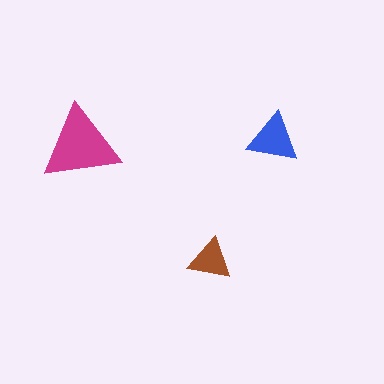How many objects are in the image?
There are 3 objects in the image.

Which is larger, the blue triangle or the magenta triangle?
The magenta one.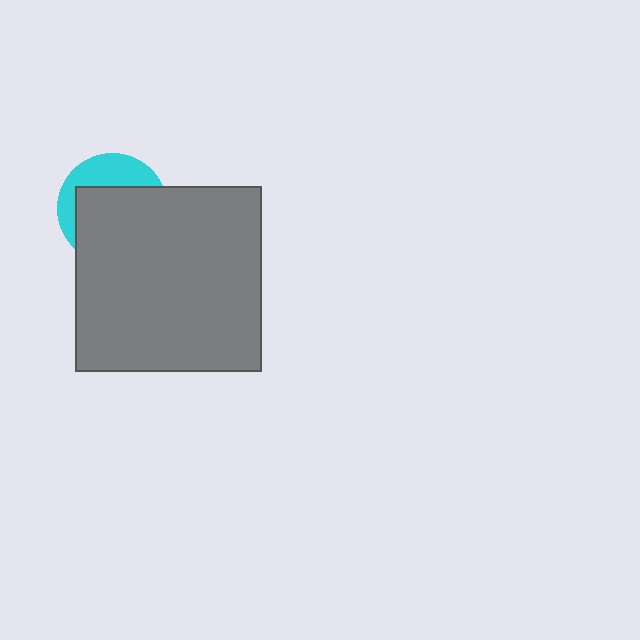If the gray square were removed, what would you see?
You would see the complete cyan circle.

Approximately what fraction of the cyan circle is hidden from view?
Roughly 66% of the cyan circle is hidden behind the gray square.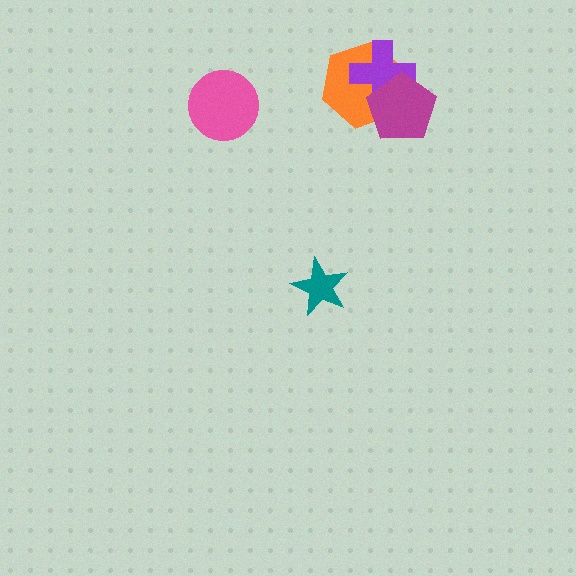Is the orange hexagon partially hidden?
Yes, it is partially covered by another shape.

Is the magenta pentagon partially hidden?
No, no other shape covers it.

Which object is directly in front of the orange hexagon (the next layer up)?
The purple cross is directly in front of the orange hexagon.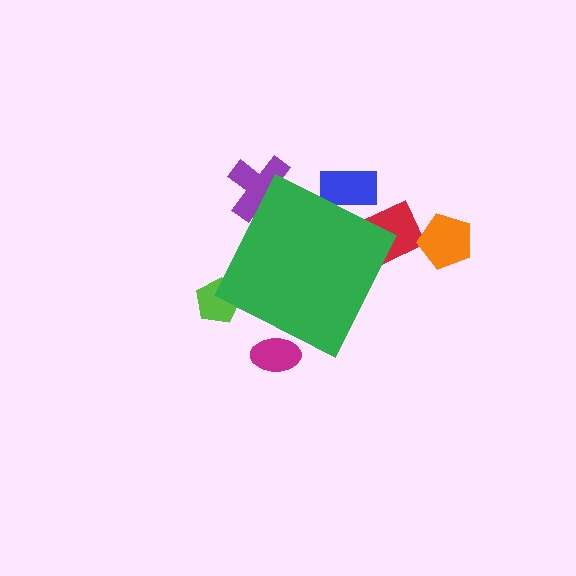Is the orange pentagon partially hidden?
No, the orange pentagon is fully visible.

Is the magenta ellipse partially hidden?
Yes, the magenta ellipse is partially hidden behind the green diamond.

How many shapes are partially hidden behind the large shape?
5 shapes are partially hidden.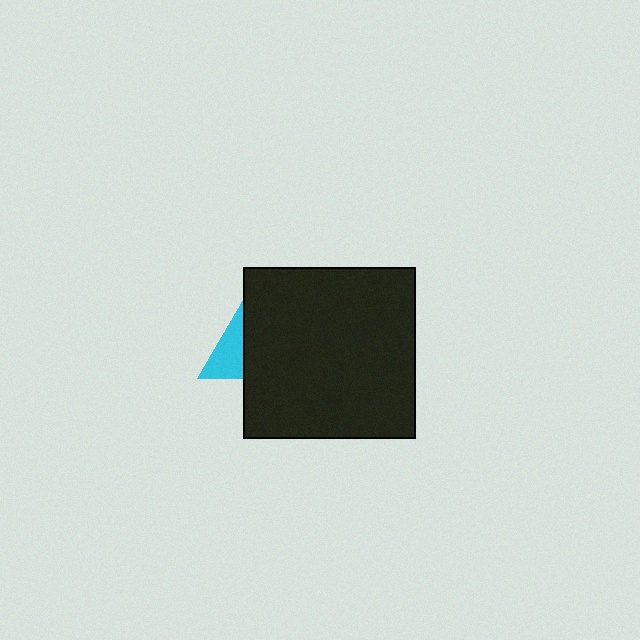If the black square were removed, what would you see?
You would see the complete cyan triangle.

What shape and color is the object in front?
The object in front is a black square.